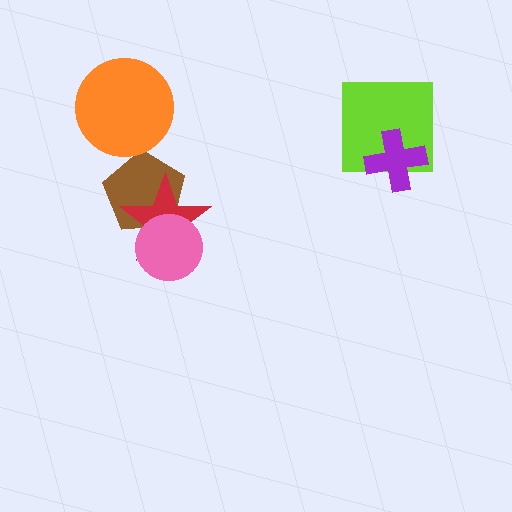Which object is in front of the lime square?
The purple cross is in front of the lime square.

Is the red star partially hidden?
Yes, it is partially covered by another shape.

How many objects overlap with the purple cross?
1 object overlaps with the purple cross.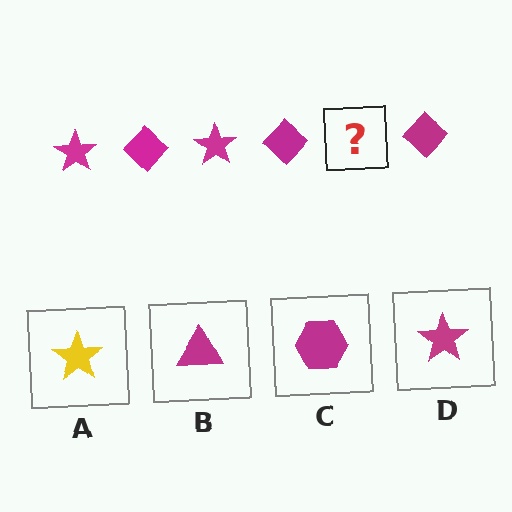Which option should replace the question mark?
Option D.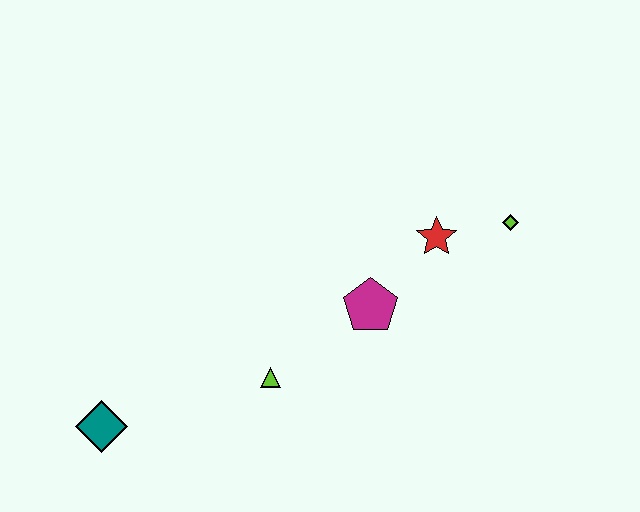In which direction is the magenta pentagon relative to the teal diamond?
The magenta pentagon is to the right of the teal diamond.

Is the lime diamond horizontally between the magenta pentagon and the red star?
No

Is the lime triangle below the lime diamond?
Yes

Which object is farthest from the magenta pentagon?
The teal diamond is farthest from the magenta pentagon.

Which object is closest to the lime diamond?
The red star is closest to the lime diamond.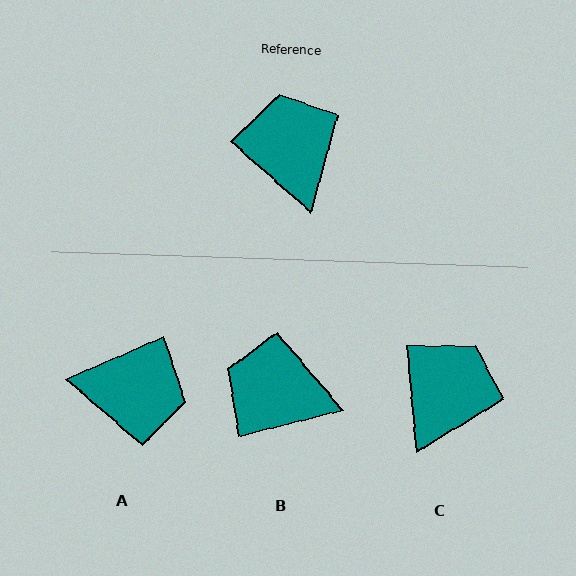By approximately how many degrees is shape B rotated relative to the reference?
Approximately 56 degrees counter-clockwise.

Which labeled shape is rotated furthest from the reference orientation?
A, about 115 degrees away.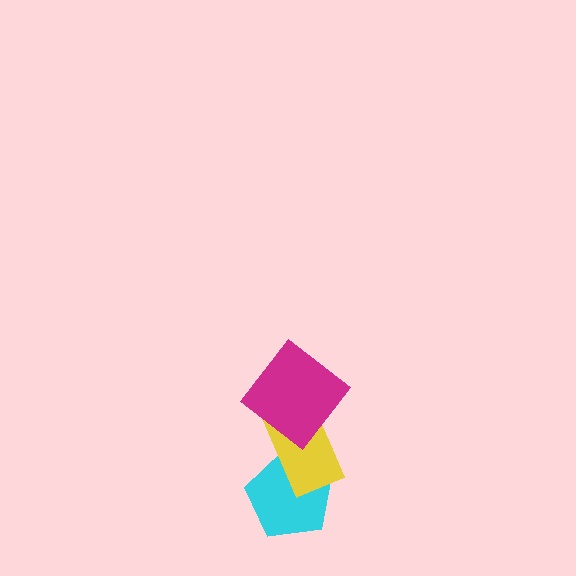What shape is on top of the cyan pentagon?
The yellow rectangle is on top of the cyan pentagon.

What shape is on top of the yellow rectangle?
The magenta diamond is on top of the yellow rectangle.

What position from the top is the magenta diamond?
The magenta diamond is 1st from the top.